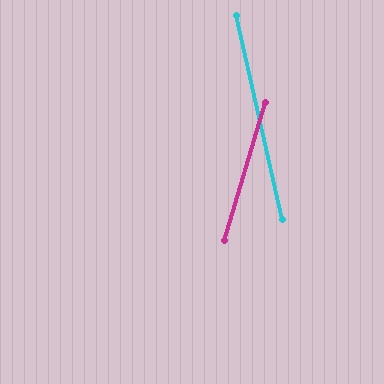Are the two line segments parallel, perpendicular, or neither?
Neither parallel nor perpendicular — they differ by about 30°.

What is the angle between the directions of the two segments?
Approximately 30 degrees.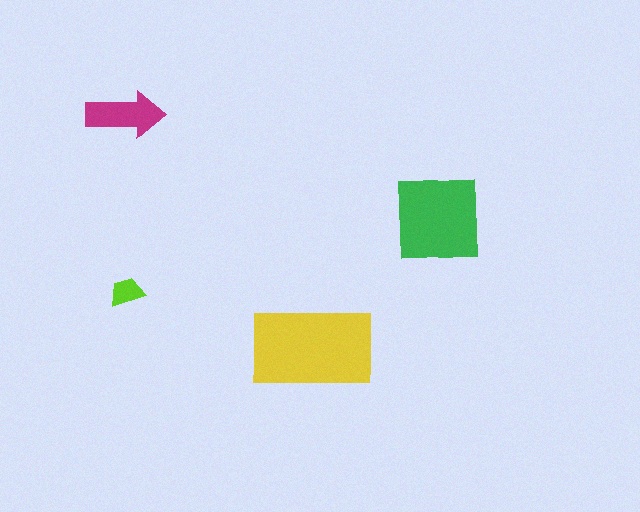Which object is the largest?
The yellow rectangle.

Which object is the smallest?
The lime trapezoid.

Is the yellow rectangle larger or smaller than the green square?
Larger.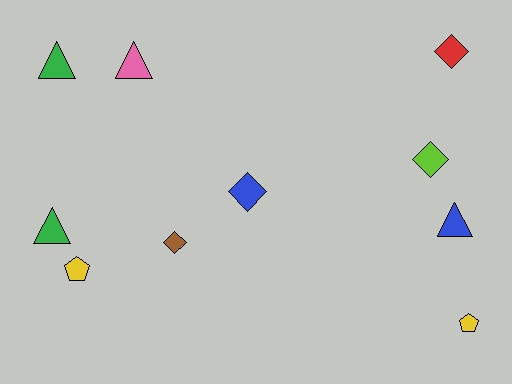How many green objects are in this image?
There are 2 green objects.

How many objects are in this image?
There are 10 objects.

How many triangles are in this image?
There are 4 triangles.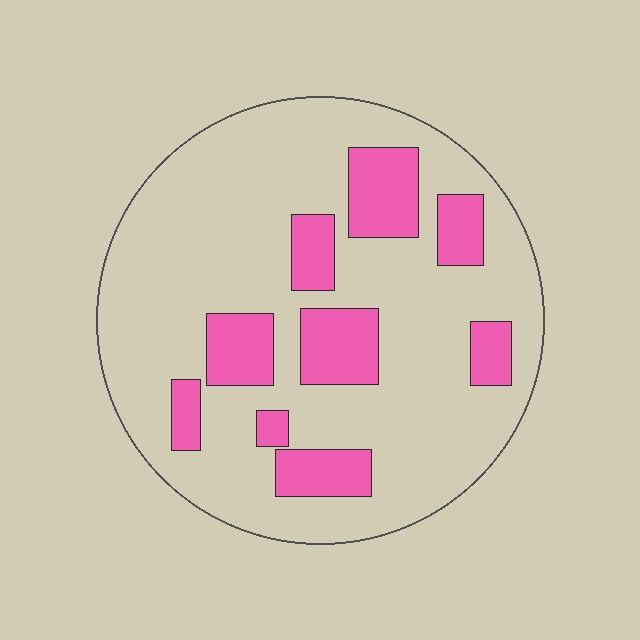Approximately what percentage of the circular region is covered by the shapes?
Approximately 20%.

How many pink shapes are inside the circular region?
9.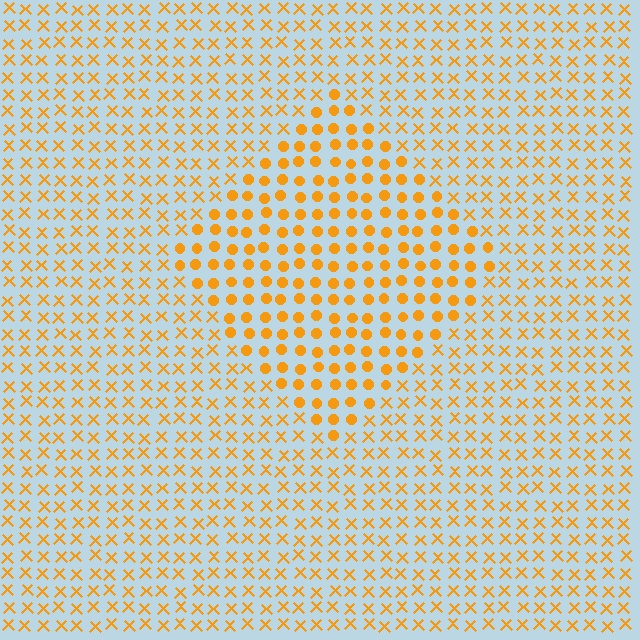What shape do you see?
I see a diamond.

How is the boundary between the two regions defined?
The boundary is defined by a change in element shape: circles inside vs. X marks outside. All elements share the same color and spacing.